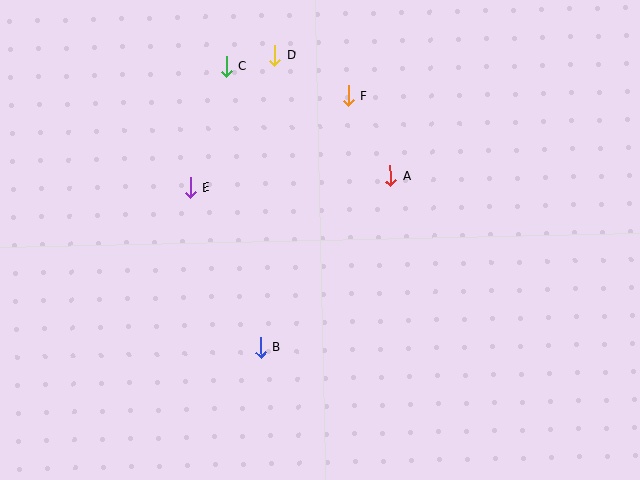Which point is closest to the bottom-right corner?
Point A is closest to the bottom-right corner.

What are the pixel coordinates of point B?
Point B is at (261, 348).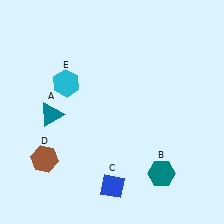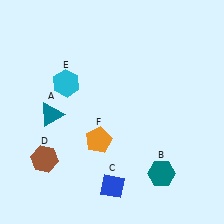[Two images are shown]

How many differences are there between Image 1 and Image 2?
There is 1 difference between the two images.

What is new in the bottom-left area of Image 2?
An orange pentagon (F) was added in the bottom-left area of Image 2.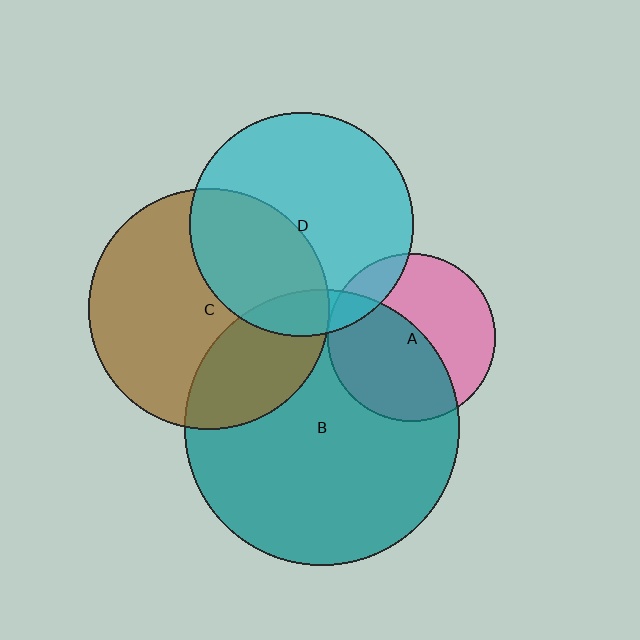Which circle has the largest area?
Circle B (teal).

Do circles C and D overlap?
Yes.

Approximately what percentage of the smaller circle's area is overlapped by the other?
Approximately 40%.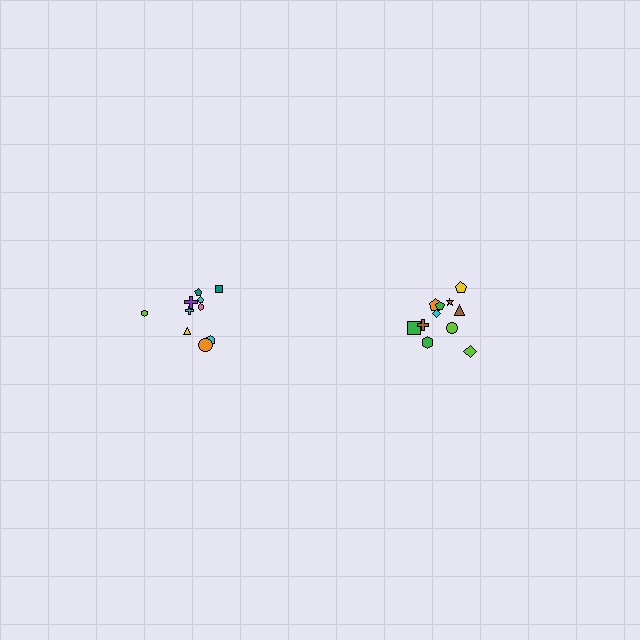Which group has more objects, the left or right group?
The right group.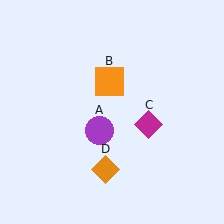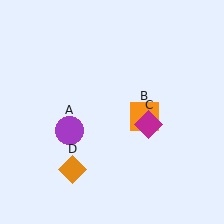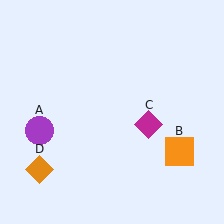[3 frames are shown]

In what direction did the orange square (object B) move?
The orange square (object B) moved down and to the right.